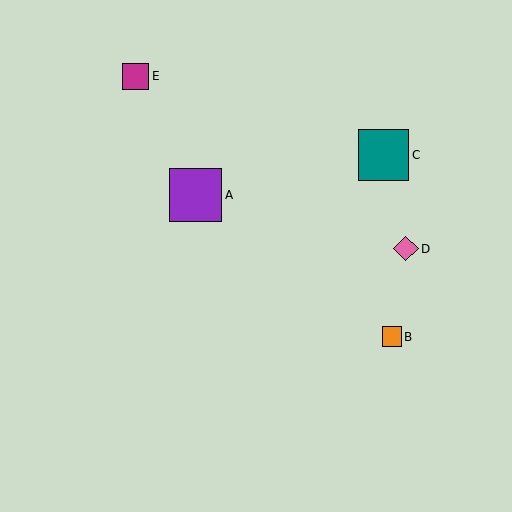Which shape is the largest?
The purple square (labeled A) is the largest.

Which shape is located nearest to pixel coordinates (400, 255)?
The pink diamond (labeled D) at (406, 249) is nearest to that location.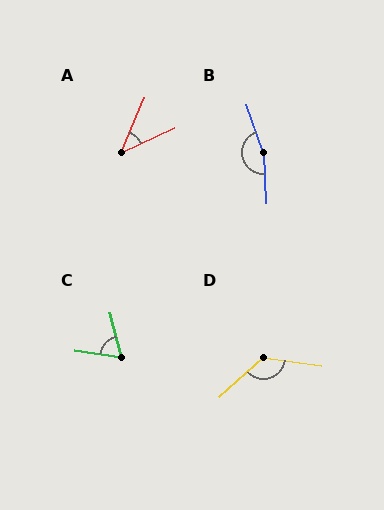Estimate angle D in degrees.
Approximately 130 degrees.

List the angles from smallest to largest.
A (42°), C (67°), D (130°), B (164°).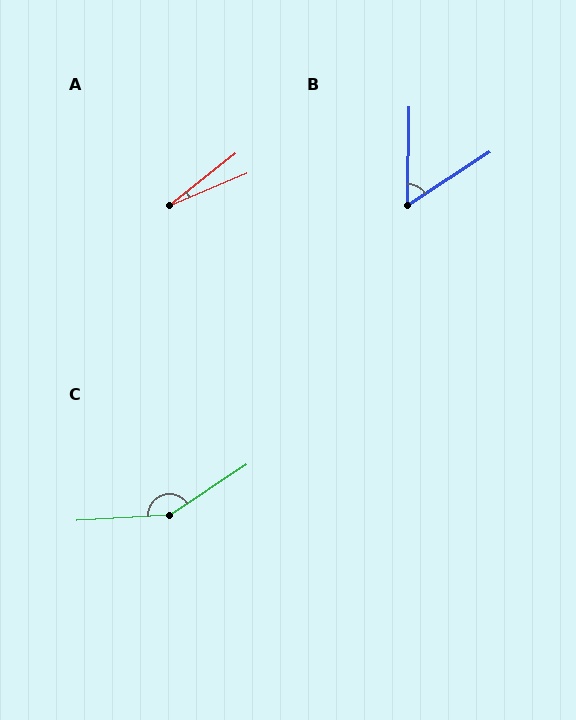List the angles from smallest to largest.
A (15°), B (57°), C (150°).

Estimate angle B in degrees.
Approximately 57 degrees.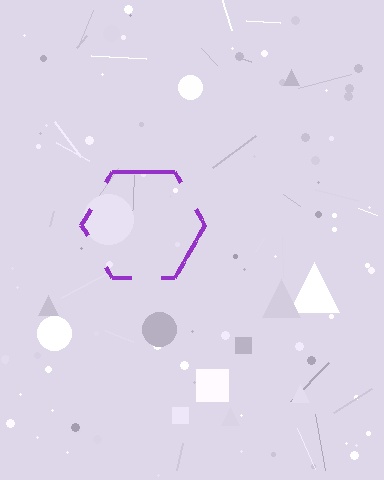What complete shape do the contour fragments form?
The contour fragments form a hexagon.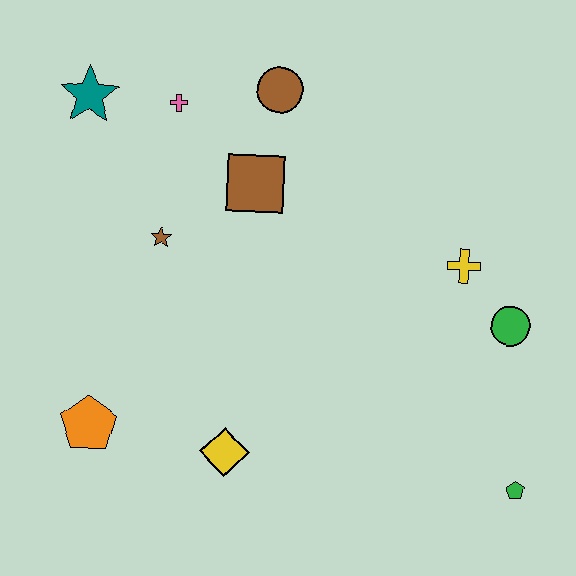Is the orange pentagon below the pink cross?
Yes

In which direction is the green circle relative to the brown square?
The green circle is to the right of the brown square.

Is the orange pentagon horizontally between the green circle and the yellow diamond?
No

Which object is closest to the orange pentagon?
The yellow diamond is closest to the orange pentagon.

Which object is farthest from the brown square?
The green pentagon is farthest from the brown square.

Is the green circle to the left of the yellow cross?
No